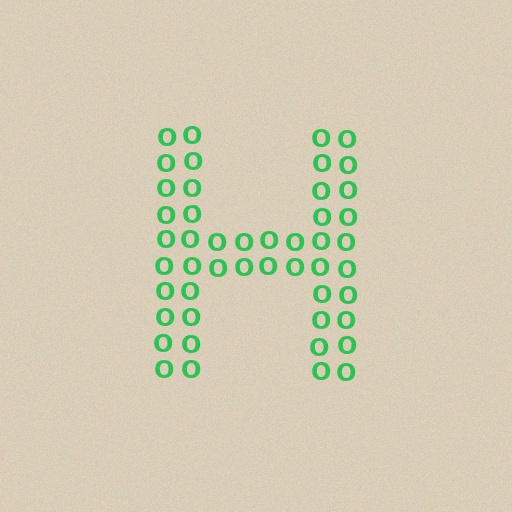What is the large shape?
The large shape is the letter H.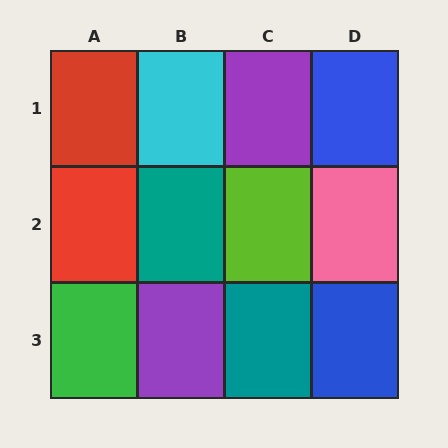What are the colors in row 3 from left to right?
Green, purple, teal, blue.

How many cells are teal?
2 cells are teal.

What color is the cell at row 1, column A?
Red.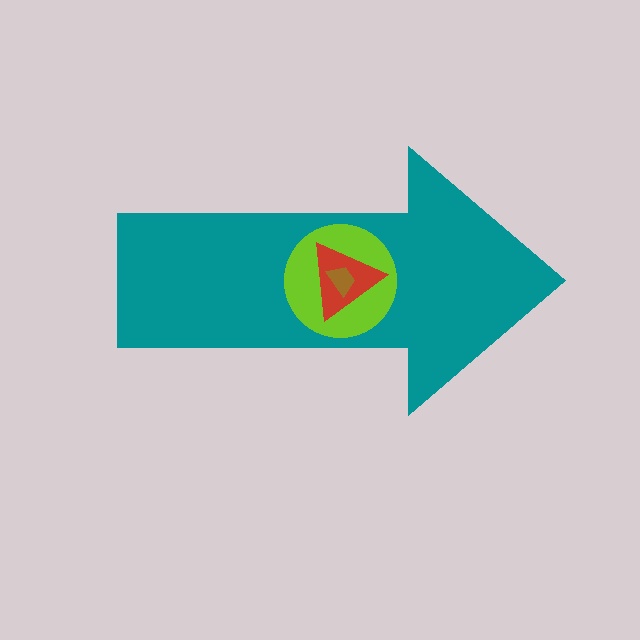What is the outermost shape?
The teal arrow.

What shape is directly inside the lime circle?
The red triangle.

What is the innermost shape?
The brown trapezoid.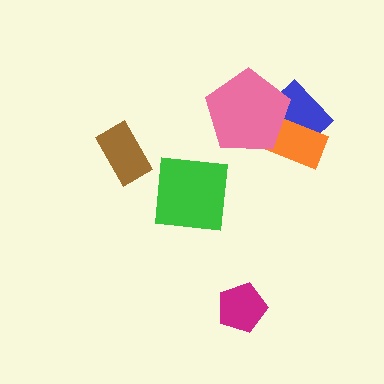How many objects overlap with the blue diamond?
2 objects overlap with the blue diamond.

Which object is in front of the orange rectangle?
The pink pentagon is in front of the orange rectangle.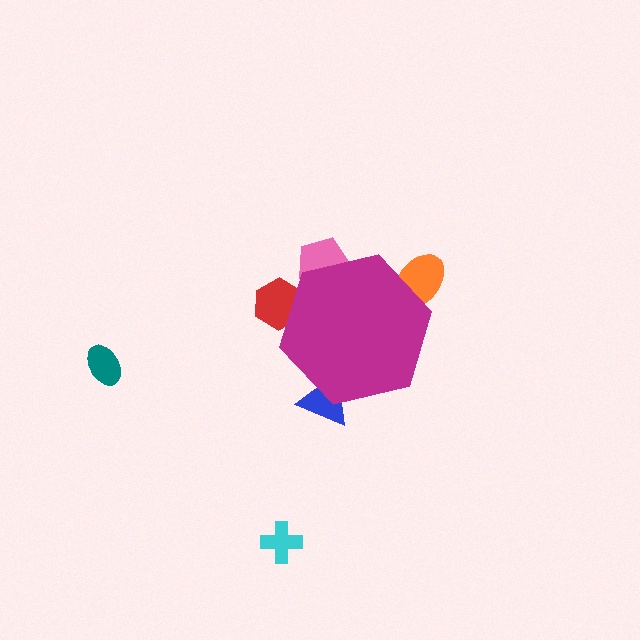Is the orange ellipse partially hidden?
Yes, the orange ellipse is partially hidden behind the magenta hexagon.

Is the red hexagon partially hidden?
Yes, the red hexagon is partially hidden behind the magenta hexagon.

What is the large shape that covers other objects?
A magenta hexagon.